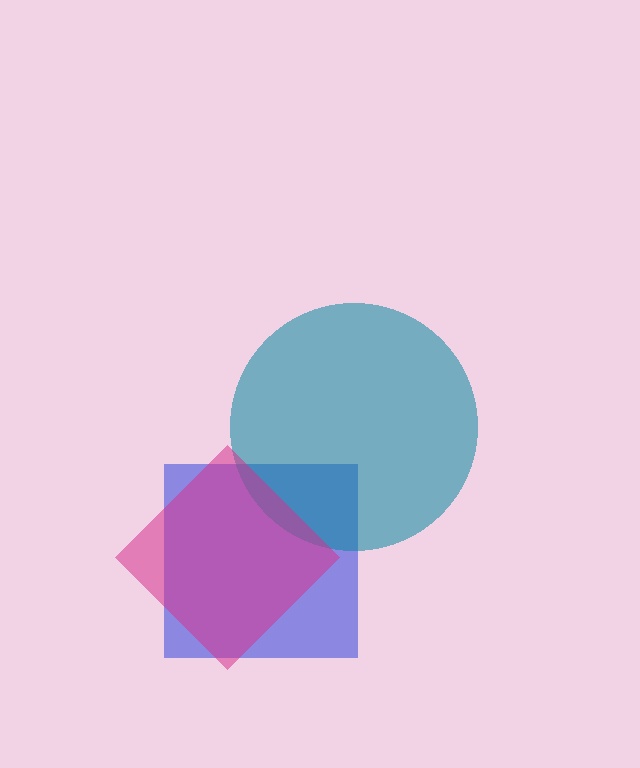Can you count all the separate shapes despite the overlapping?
Yes, there are 3 separate shapes.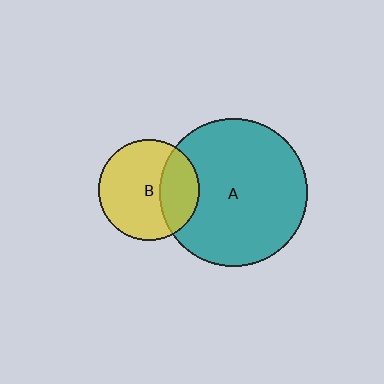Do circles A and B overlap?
Yes.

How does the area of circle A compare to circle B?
Approximately 2.1 times.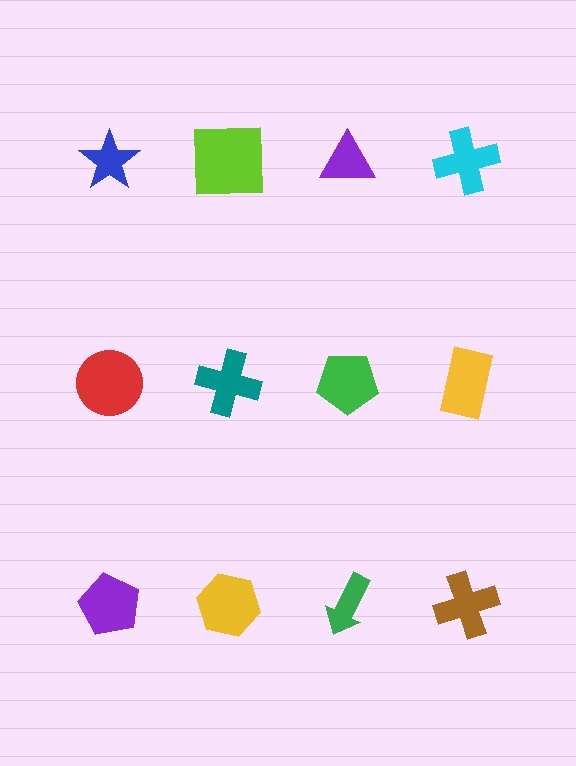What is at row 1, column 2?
A lime square.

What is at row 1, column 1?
A blue star.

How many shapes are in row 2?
4 shapes.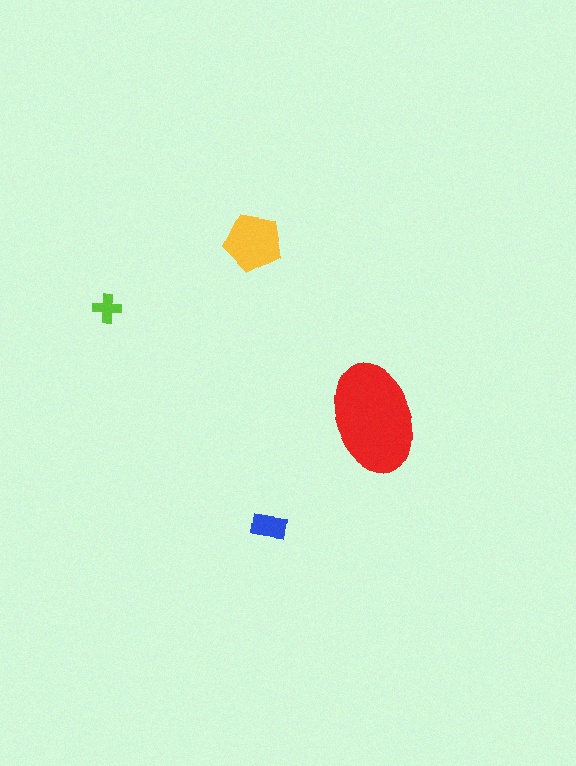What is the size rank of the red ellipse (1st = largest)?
1st.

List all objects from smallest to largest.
The lime cross, the blue rectangle, the yellow pentagon, the red ellipse.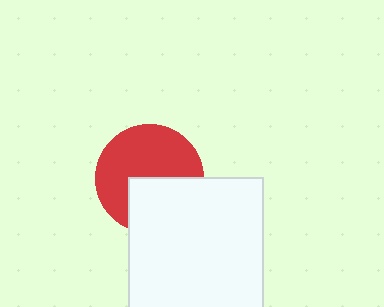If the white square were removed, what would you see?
You would see the complete red circle.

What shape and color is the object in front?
The object in front is a white square.